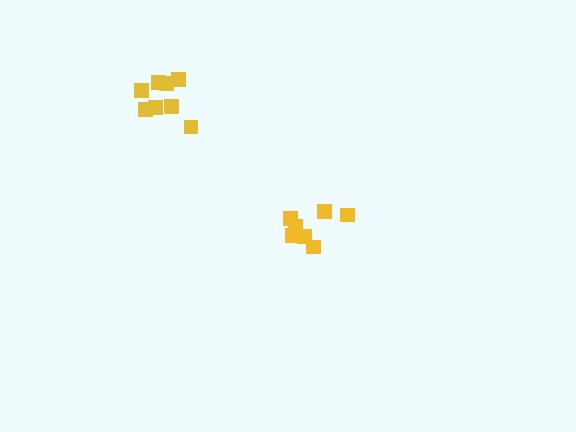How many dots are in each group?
Group 1: 8 dots, Group 2: 7 dots (15 total).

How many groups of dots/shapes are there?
There are 2 groups.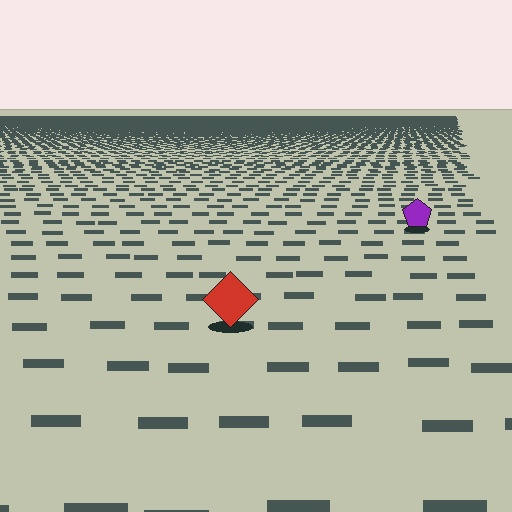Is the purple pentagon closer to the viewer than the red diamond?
No. The red diamond is closer — you can tell from the texture gradient: the ground texture is coarser near it.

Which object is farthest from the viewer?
The purple pentagon is farthest from the viewer. It appears smaller and the ground texture around it is denser.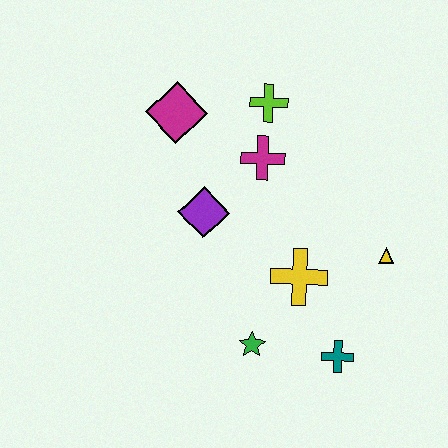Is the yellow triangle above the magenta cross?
No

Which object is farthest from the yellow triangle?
The magenta diamond is farthest from the yellow triangle.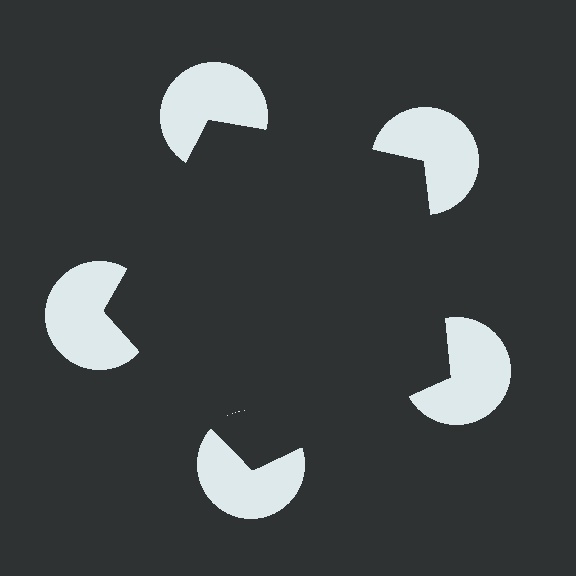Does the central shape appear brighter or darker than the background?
It typically appears slightly darker than the background, even though no actual brightness change is drawn.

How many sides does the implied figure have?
5 sides.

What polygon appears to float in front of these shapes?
An illusory pentagon — its edges are inferred from the aligned wedge cuts in the pac-man discs, not physically drawn.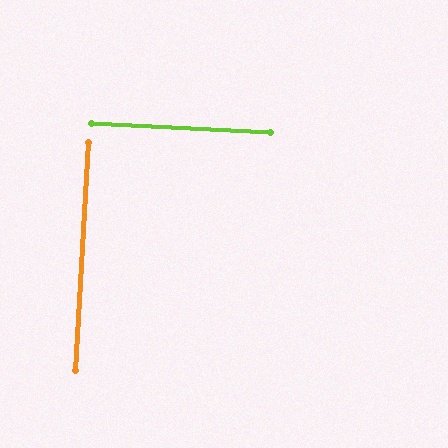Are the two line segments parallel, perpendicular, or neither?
Perpendicular — they meet at approximately 90°.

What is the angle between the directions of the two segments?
Approximately 90 degrees.